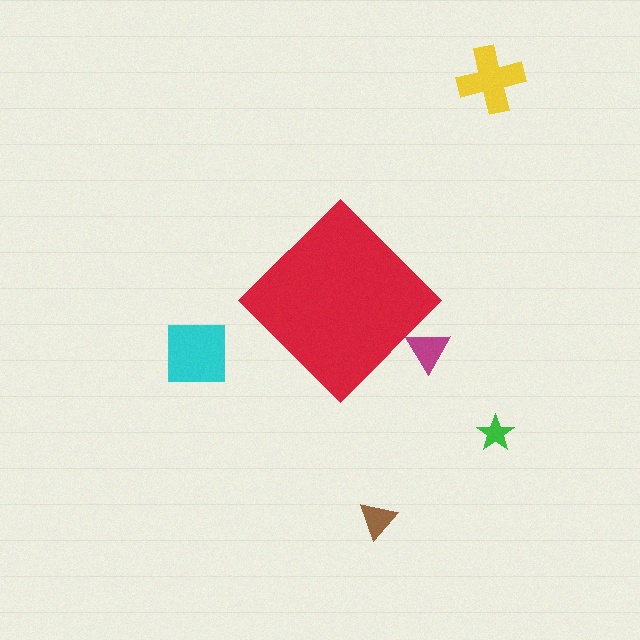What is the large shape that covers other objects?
A red diamond.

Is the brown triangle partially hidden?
No, the brown triangle is fully visible.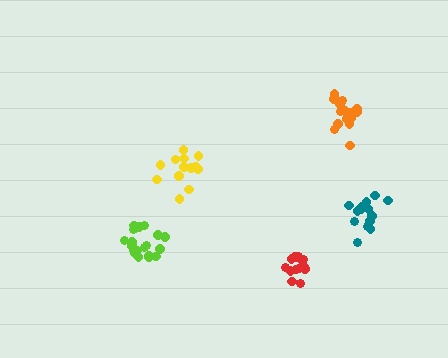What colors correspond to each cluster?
The clusters are colored: red, lime, orange, yellow, teal.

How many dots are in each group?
Group 1: 14 dots, Group 2: 19 dots, Group 3: 17 dots, Group 4: 13 dots, Group 5: 14 dots (77 total).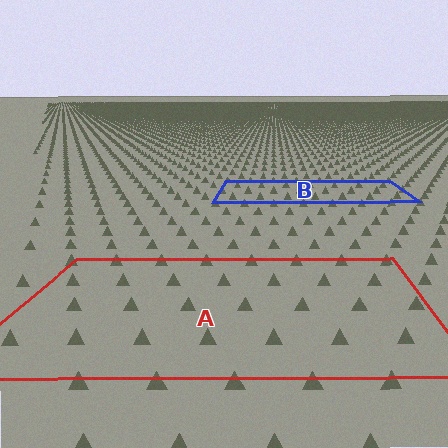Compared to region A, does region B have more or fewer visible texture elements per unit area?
Region B has more texture elements per unit area — they are packed more densely because it is farther away.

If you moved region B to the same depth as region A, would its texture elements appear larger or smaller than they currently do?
They would appear larger. At a closer depth, the same texture elements are projected at a bigger on-screen size.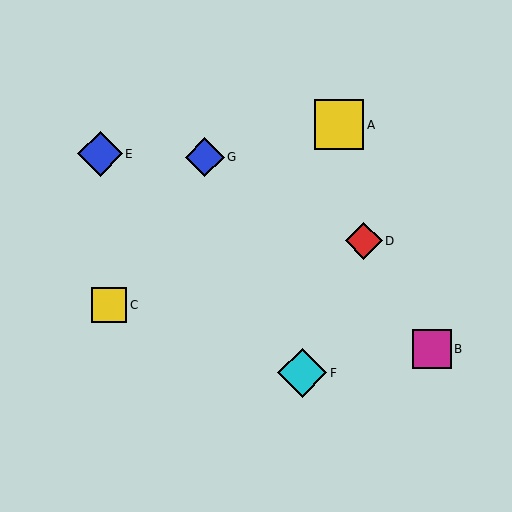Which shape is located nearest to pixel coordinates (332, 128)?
The yellow square (labeled A) at (339, 125) is nearest to that location.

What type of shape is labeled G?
Shape G is a blue diamond.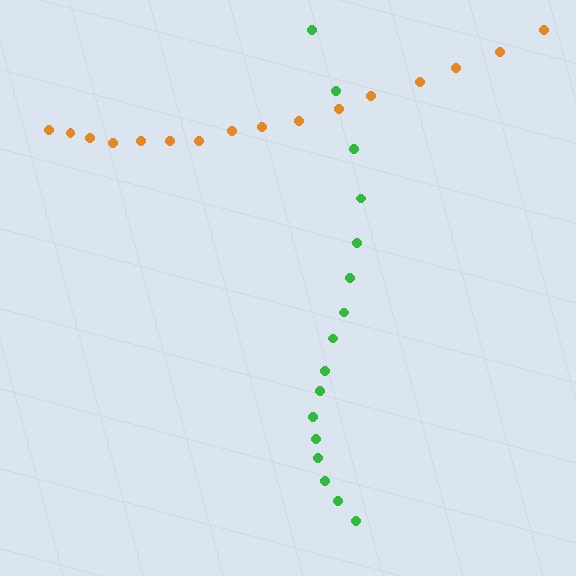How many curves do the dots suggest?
There are 2 distinct paths.